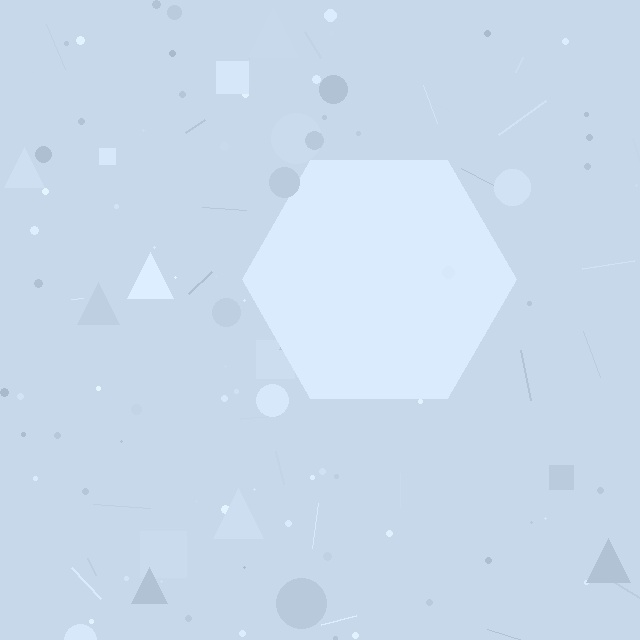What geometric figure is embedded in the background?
A hexagon is embedded in the background.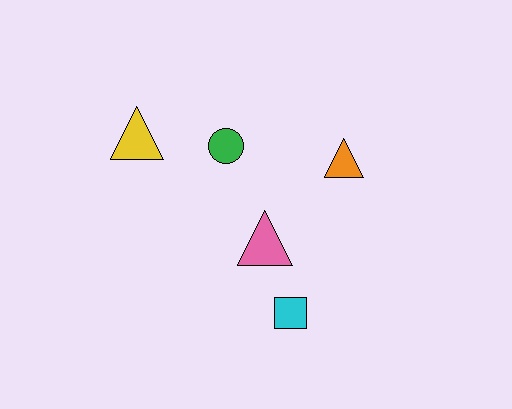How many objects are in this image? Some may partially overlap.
There are 5 objects.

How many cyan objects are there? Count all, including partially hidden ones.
There is 1 cyan object.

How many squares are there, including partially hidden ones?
There is 1 square.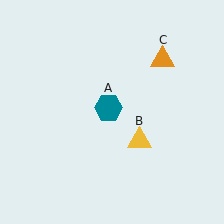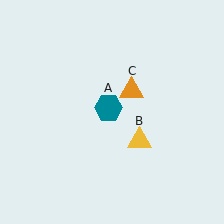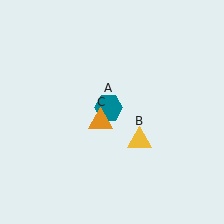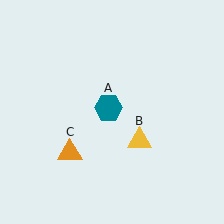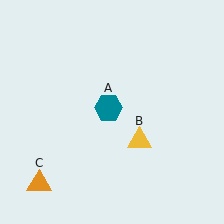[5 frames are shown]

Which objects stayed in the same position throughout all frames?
Teal hexagon (object A) and yellow triangle (object B) remained stationary.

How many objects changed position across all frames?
1 object changed position: orange triangle (object C).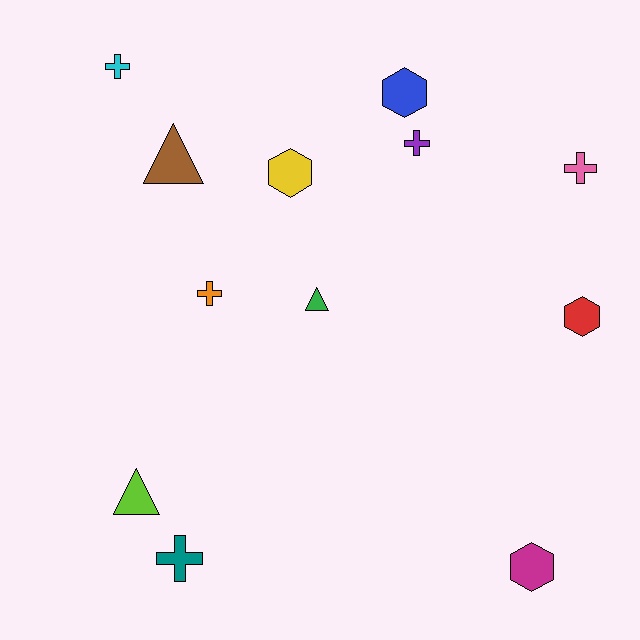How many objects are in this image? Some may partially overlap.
There are 12 objects.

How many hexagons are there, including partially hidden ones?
There are 4 hexagons.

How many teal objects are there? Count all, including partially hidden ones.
There is 1 teal object.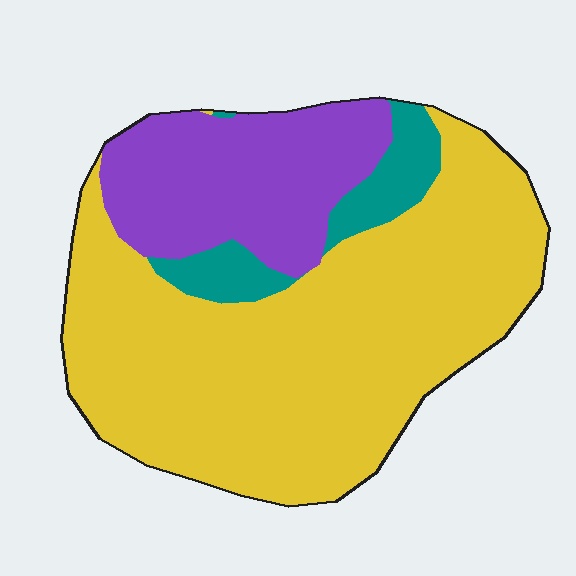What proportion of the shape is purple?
Purple covers roughly 25% of the shape.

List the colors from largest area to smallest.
From largest to smallest: yellow, purple, teal.